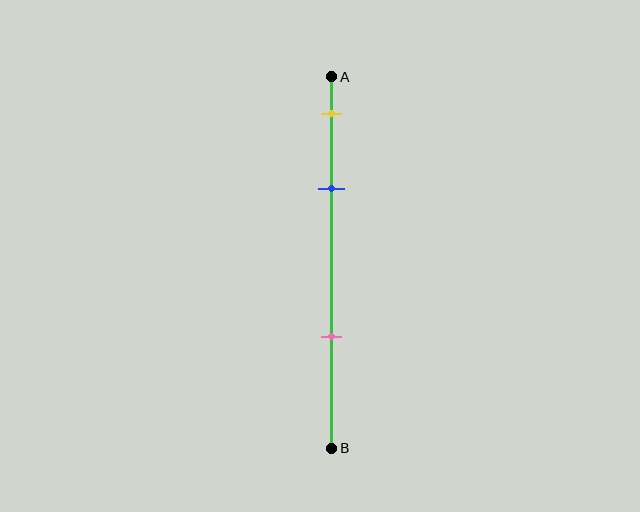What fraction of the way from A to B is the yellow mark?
The yellow mark is approximately 10% (0.1) of the way from A to B.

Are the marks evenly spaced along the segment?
No, the marks are not evenly spaced.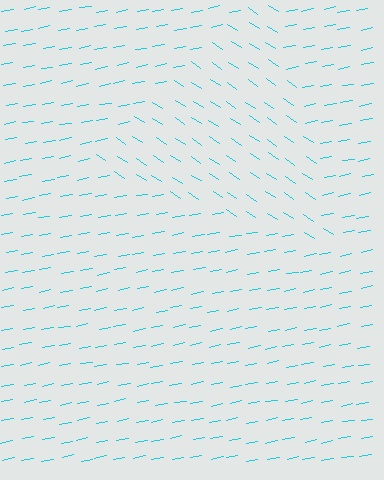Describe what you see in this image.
The image is filled with small cyan line segments. A triangle region in the image has lines oriented differently from the surrounding lines, creating a visible texture boundary.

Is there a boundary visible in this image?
Yes, there is a texture boundary formed by a change in line orientation.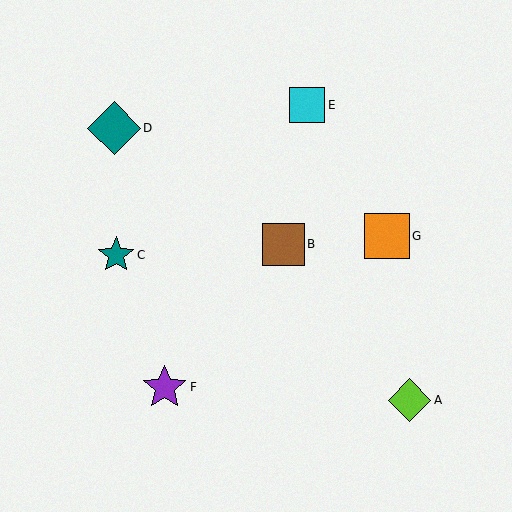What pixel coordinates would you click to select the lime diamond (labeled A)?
Click at (409, 400) to select the lime diamond A.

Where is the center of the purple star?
The center of the purple star is at (165, 387).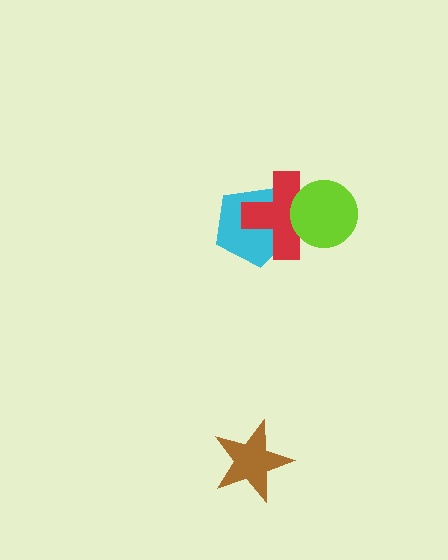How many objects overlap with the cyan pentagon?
1 object overlaps with the cyan pentagon.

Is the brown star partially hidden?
No, no other shape covers it.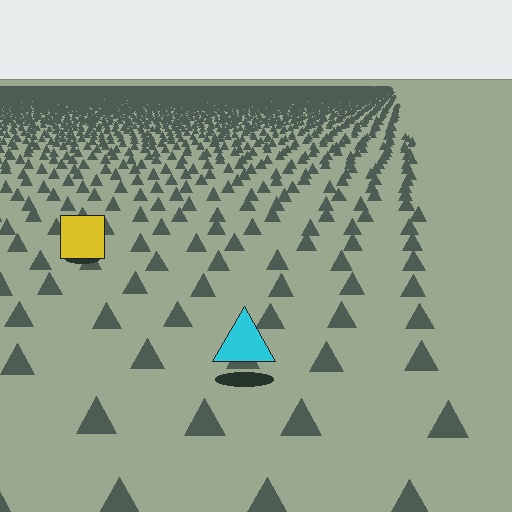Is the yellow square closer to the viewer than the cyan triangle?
No. The cyan triangle is closer — you can tell from the texture gradient: the ground texture is coarser near it.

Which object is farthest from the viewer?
The yellow square is farthest from the viewer. It appears smaller and the ground texture around it is denser.